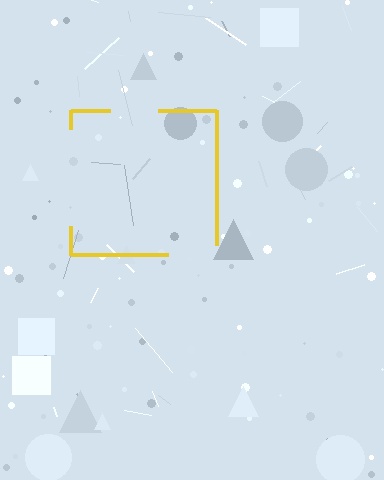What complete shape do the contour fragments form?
The contour fragments form a square.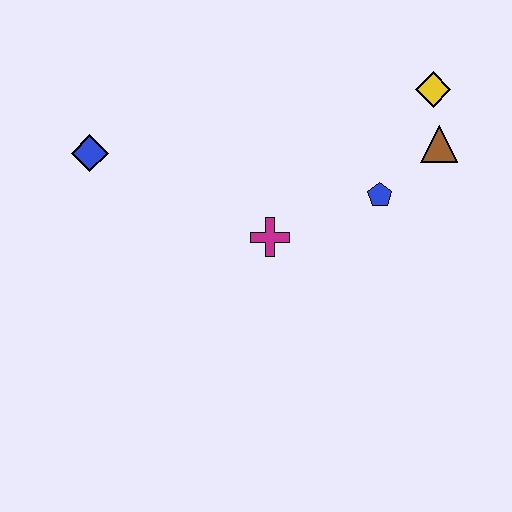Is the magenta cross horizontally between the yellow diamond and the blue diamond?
Yes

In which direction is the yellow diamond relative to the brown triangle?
The yellow diamond is above the brown triangle.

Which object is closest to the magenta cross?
The blue pentagon is closest to the magenta cross.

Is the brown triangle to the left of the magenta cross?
No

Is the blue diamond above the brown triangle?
No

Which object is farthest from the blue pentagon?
The blue diamond is farthest from the blue pentagon.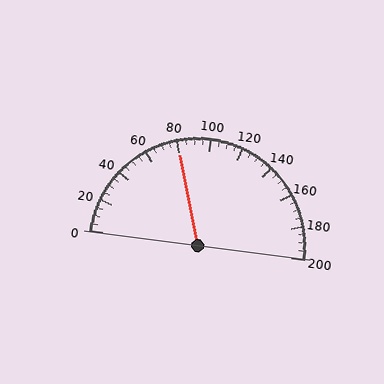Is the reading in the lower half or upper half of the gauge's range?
The reading is in the lower half of the range (0 to 200).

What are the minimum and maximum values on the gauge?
The gauge ranges from 0 to 200.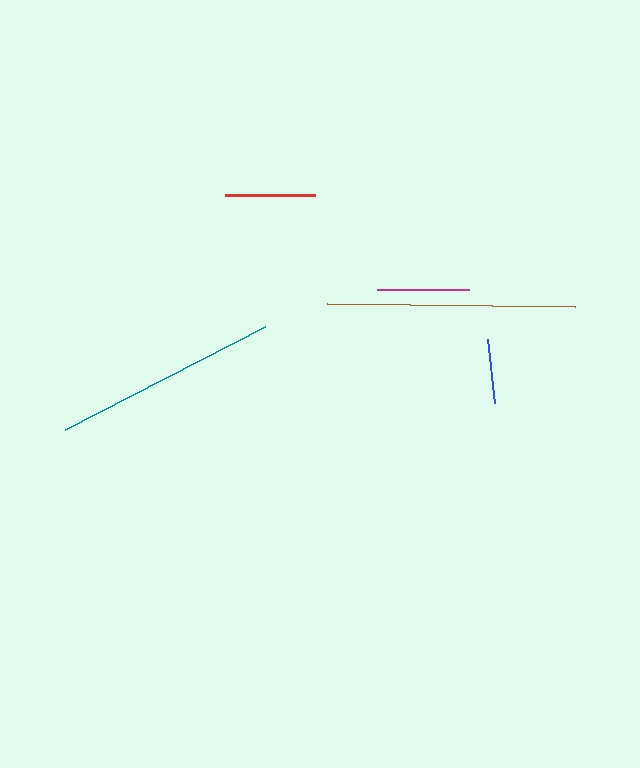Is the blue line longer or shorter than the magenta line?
The magenta line is longer than the blue line.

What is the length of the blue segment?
The blue segment is approximately 65 pixels long.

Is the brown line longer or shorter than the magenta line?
The brown line is longer than the magenta line.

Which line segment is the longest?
The brown line is the longest at approximately 248 pixels.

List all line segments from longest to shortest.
From longest to shortest: brown, teal, magenta, red, blue.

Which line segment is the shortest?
The blue line is the shortest at approximately 65 pixels.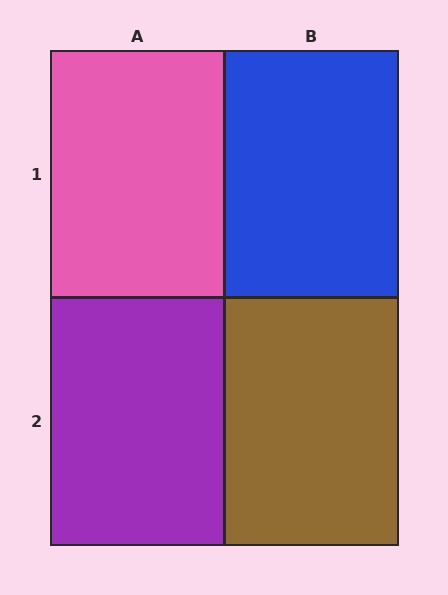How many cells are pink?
1 cell is pink.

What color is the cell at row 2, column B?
Brown.